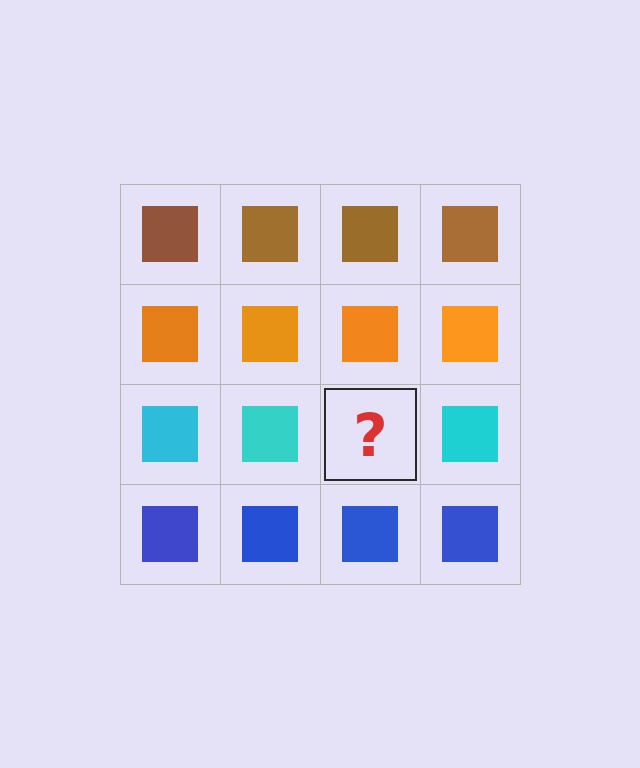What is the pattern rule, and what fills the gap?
The rule is that each row has a consistent color. The gap should be filled with a cyan square.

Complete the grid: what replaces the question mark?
The question mark should be replaced with a cyan square.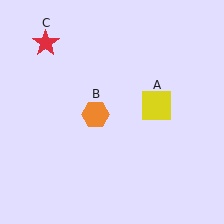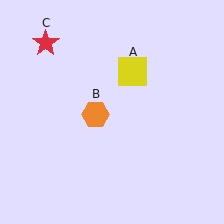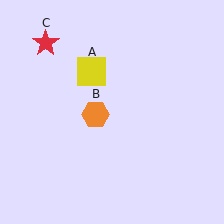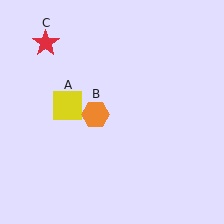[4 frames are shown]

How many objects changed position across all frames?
1 object changed position: yellow square (object A).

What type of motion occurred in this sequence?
The yellow square (object A) rotated counterclockwise around the center of the scene.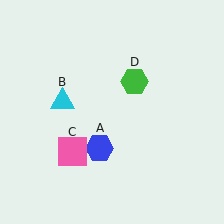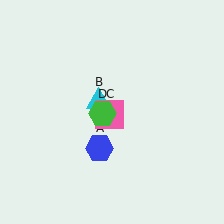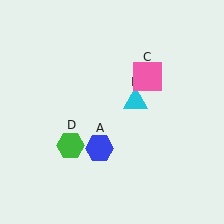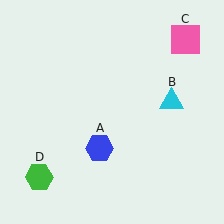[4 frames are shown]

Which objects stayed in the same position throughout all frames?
Blue hexagon (object A) remained stationary.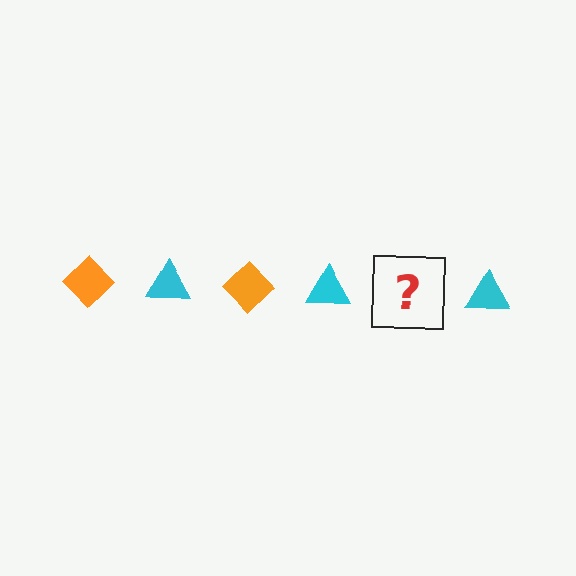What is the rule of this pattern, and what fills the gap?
The rule is that the pattern alternates between orange diamond and cyan triangle. The gap should be filled with an orange diamond.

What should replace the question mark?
The question mark should be replaced with an orange diamond.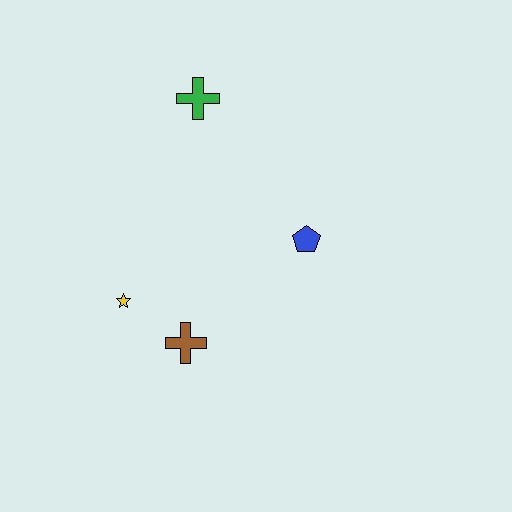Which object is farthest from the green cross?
The brown cross is farthest from the green cross.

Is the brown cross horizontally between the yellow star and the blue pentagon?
Yes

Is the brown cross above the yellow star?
No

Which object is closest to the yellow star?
The brown cross is closest to the yellow star.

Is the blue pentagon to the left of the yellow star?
No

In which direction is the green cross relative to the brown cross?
The green cross is above the brown cross.